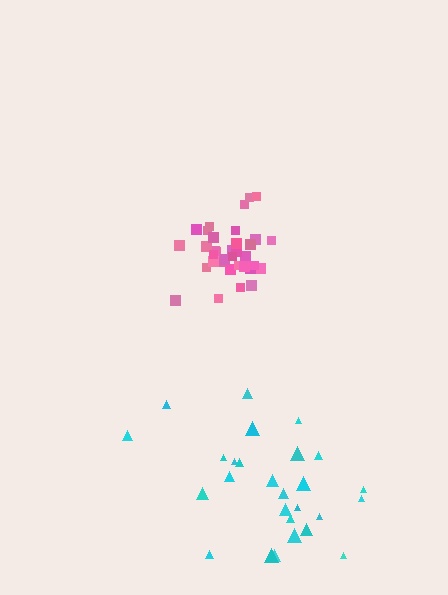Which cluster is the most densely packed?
Pink.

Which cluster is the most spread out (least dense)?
Cyan.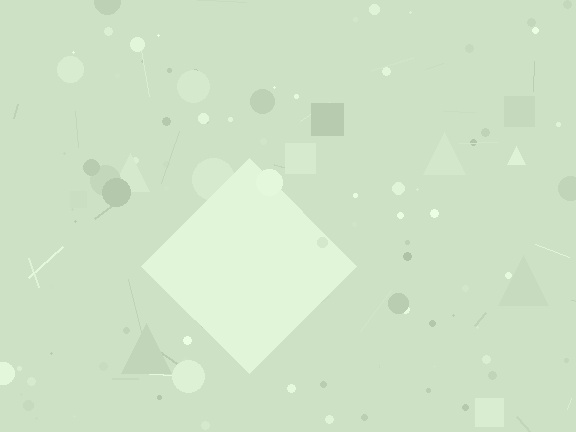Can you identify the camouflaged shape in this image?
The camouflaged shape is a diamond.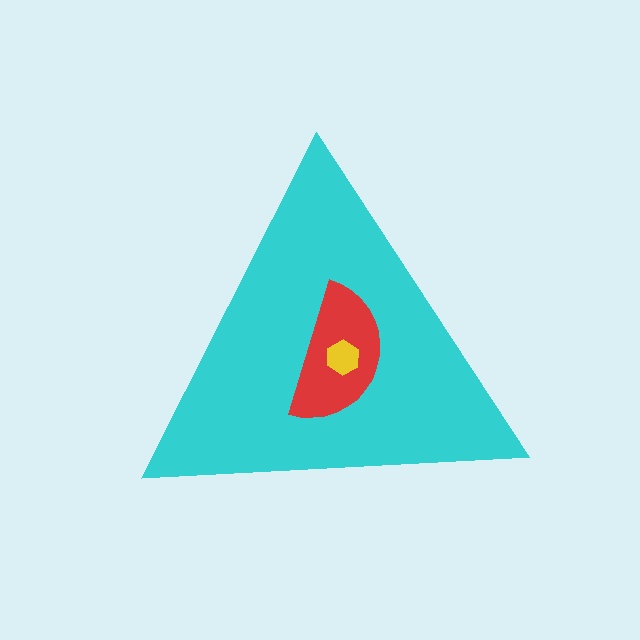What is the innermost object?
The yellow hexagon.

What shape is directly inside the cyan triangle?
The red semicircle.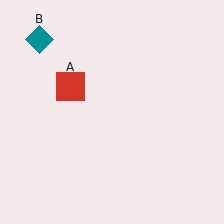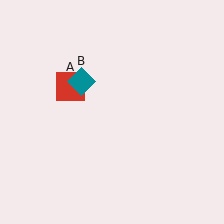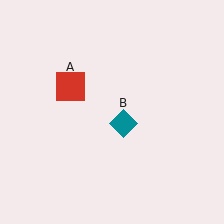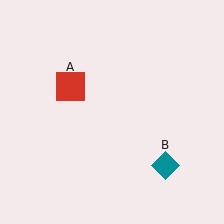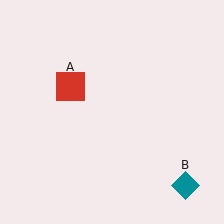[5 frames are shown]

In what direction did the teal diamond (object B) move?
The teal diamond (object B) moved down and to the right.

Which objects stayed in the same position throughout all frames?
Red square (object A) remained stationary.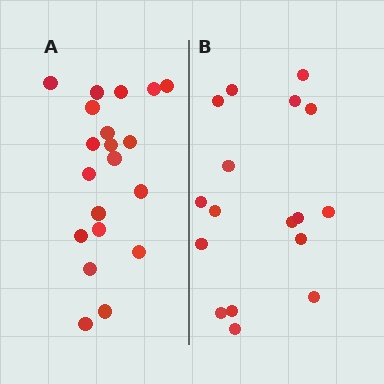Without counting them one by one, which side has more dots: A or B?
Region A (the left region) has more dots.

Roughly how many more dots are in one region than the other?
Region A has just a few more — roughly 2 or 3 more dots than region B.